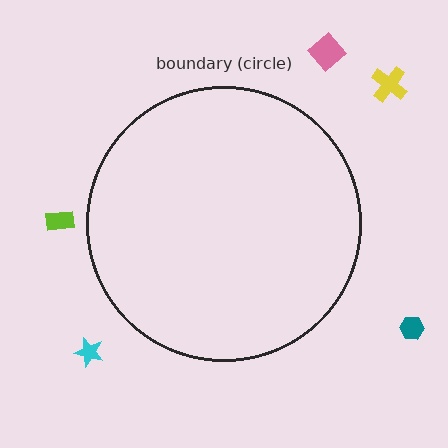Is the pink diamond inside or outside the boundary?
Outside.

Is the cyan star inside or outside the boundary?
Outside.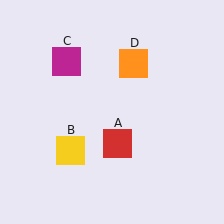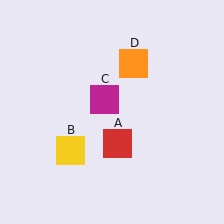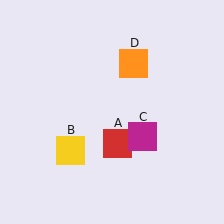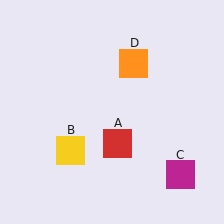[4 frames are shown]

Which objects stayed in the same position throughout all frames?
Red square (object A) and yellow square (object B) and orange square (object D) remained stationary.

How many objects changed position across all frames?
1 object changed position: magenta square (object C).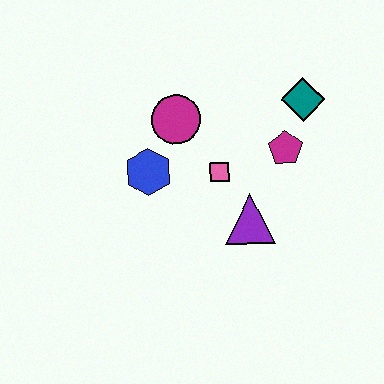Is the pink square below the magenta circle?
Yes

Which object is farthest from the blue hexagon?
The teal diamond is farthest from the blue hexagon.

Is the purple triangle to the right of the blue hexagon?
Yes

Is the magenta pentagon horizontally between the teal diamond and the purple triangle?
Yes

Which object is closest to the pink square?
The purple triangle is closest to the pink square.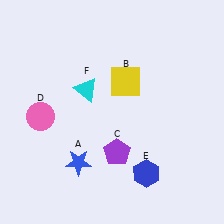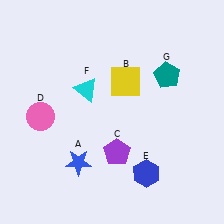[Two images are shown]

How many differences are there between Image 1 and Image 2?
There is 1 difference between the two images.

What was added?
A teal pentagon (G) was added in Image 2.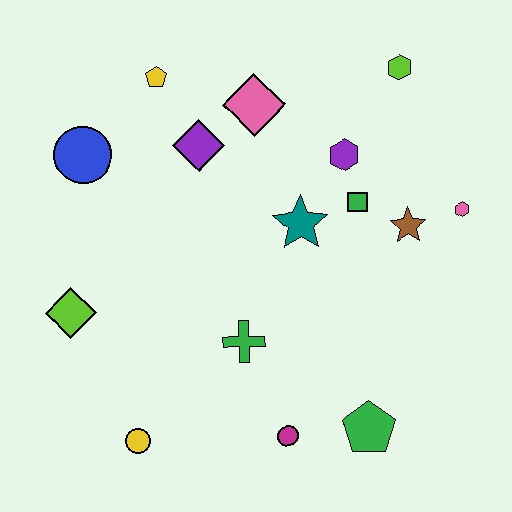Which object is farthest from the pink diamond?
The yellow circle is farthest from the pink diamond.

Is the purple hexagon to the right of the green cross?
Yes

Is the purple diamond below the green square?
No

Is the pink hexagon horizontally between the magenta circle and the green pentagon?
No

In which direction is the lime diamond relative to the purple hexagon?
The lime diamond is to the left of the purple hexagon.